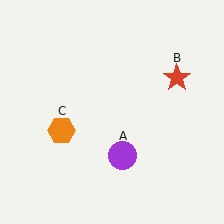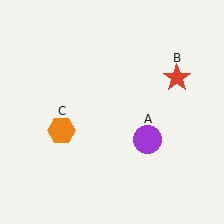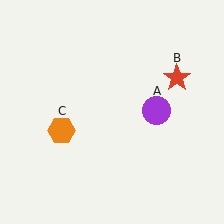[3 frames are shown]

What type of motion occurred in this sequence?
The purple circle (object A) rotated counterclockwise around the center of the scene.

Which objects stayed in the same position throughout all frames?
Red star (object B) and orange hexagon (object C) remained stationary.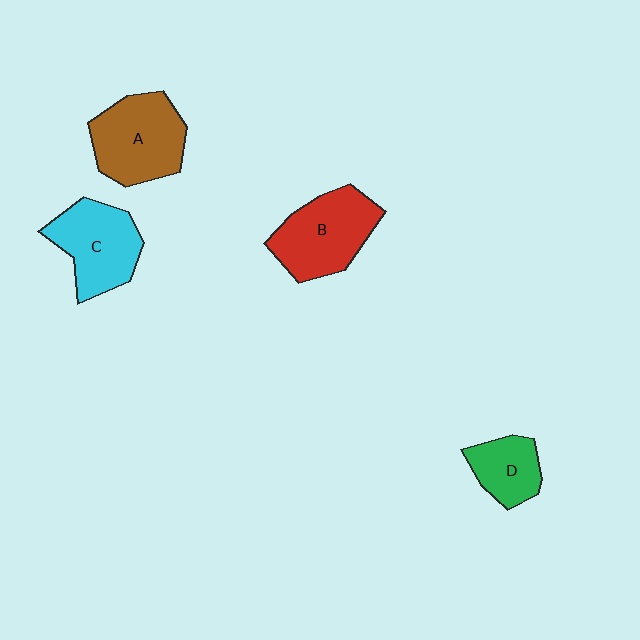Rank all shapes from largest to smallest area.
From largest to smallest: A (brown), B (red), C (cyan), D (green).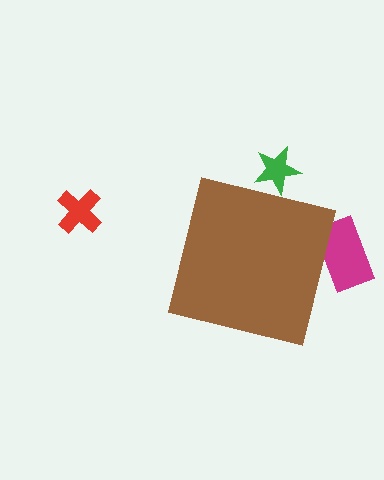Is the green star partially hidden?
Yes, the green star is partially hidden behind the brown square.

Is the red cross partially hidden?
No, the red cross is fully visible.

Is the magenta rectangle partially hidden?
Yes, the magenta rectangle is partially hidden behind the brown square.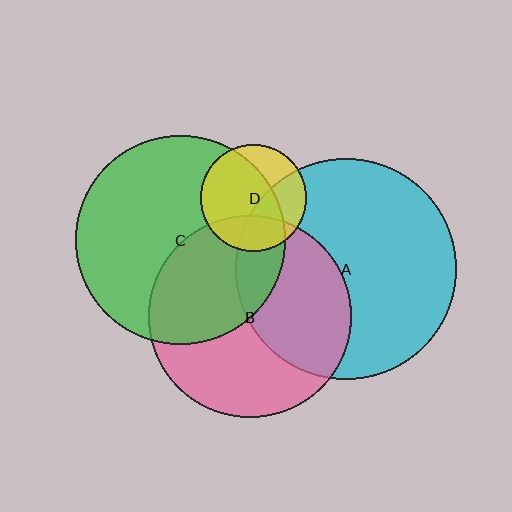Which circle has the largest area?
Circle A (cyan).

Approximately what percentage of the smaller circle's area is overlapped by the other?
Approximately 40%.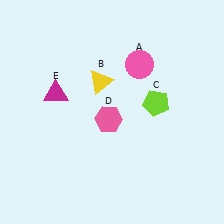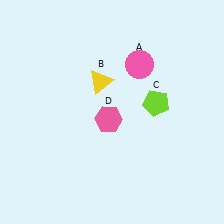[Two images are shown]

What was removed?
The magenta triangle (E) was removed in Image 2.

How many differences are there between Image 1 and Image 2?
There is 1 difference between the two images.